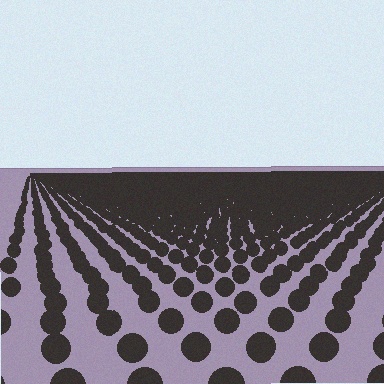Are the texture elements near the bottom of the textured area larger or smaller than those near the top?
Larger. Near the bottom, elements are closer to the viewer and appear at a bigger on-screen size.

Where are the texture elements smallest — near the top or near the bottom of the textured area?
Near the top.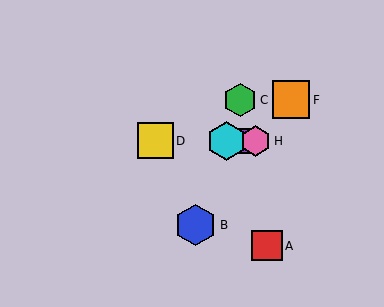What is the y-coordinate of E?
Object E is at y≈141.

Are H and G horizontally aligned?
Yes, both are at y≈141.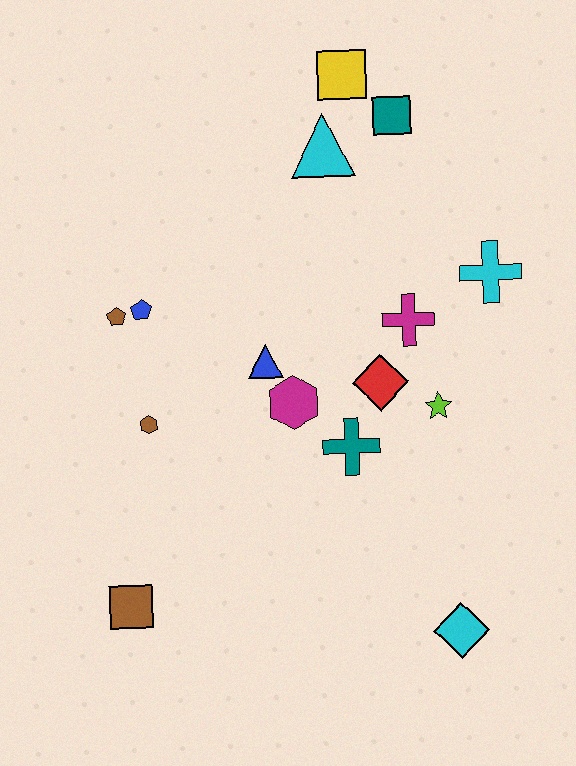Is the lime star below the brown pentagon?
Yes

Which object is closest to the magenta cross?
The red diamond is closest to the magenta cross.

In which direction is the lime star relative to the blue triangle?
The lime star is to the right of the blue triangle.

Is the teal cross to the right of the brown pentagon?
Yes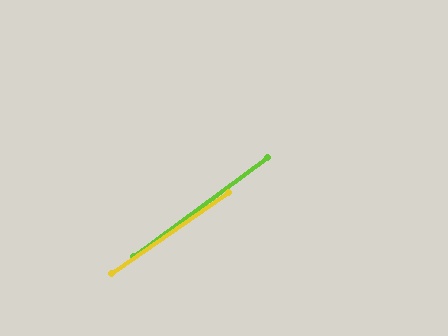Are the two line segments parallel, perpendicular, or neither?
Parallel — their directions differ by only 1.9°.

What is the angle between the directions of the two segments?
Approximately 2 degrees.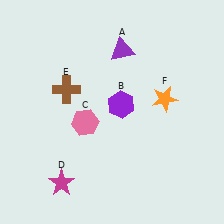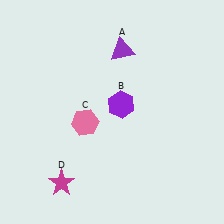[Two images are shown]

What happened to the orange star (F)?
The orange star (F) was removed in Image 2. It was in the top-right area of Image 1.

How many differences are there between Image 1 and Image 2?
There are 2 differences between the two images.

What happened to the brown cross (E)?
The brown cross (E) was removed in Image 2. It was in the top-left area of Image 1.